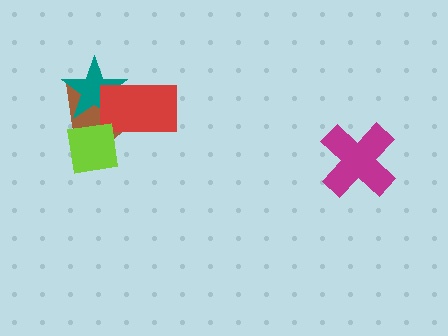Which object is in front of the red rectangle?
The lime square is in front of the red rectangle.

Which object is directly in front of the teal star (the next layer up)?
The red rectangle is directly in front of the teal star.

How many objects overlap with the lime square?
3 objects overlap with the lime square.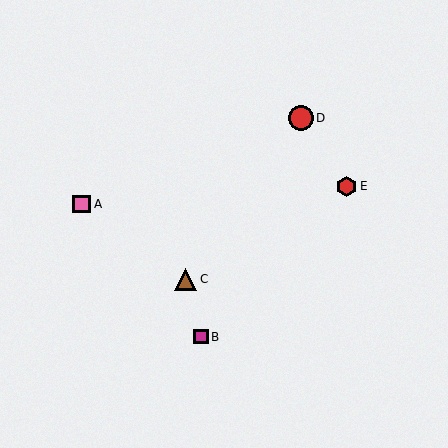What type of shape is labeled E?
Shape E is a red hexagon.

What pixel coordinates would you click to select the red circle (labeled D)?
Click at (301, 118) to select the red circle D.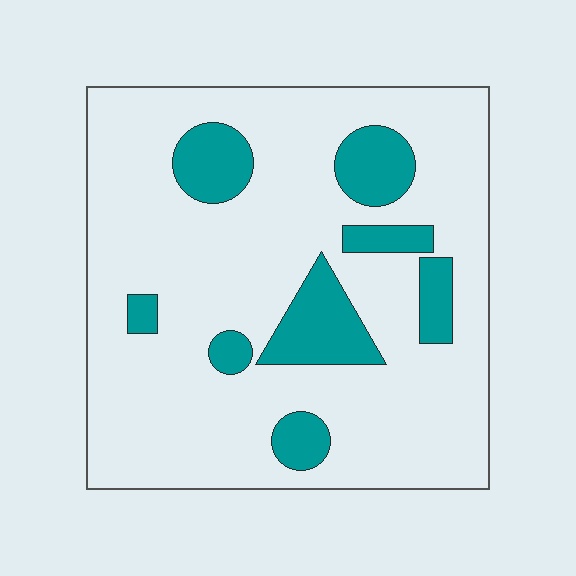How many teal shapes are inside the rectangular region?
8.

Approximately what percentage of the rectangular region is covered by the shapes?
Approximately 20%.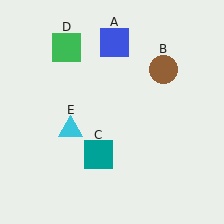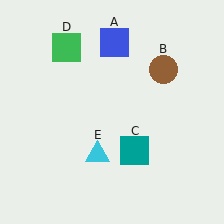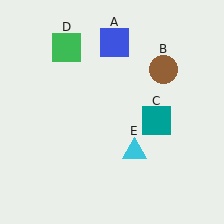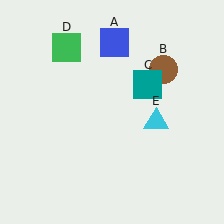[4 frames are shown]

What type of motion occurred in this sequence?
The teal square (object C), cyan triangle (object E) rotated counterclockwise around the center of the scene.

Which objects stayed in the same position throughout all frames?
Blue square (object A) and brown circle (object B) and green square (object D) remained stationary.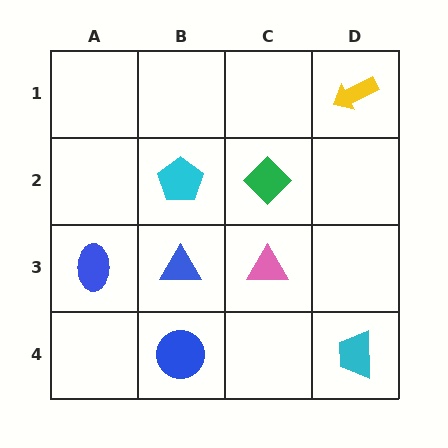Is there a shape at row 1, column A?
No, that cell is empty.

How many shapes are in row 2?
2 shapes.